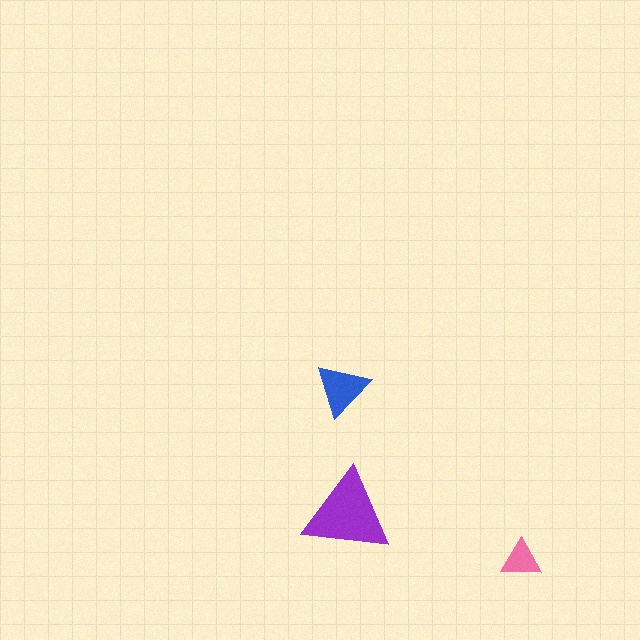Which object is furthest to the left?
The blue triangle is leftmost.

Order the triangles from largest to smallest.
the purple one, the blue one, the pink one.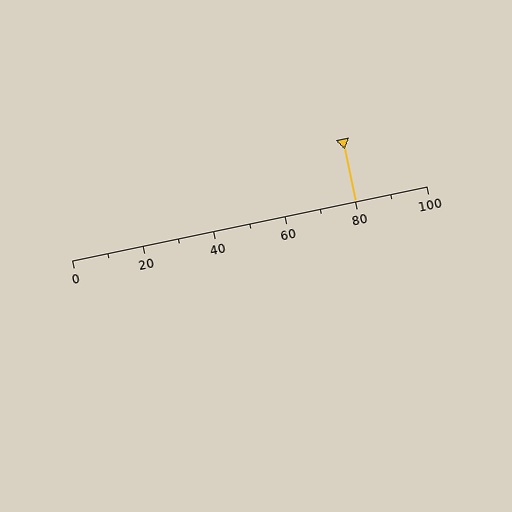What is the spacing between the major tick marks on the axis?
The major ticks are spaced 20 apart.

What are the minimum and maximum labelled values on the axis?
The axis runs from 0 to 100.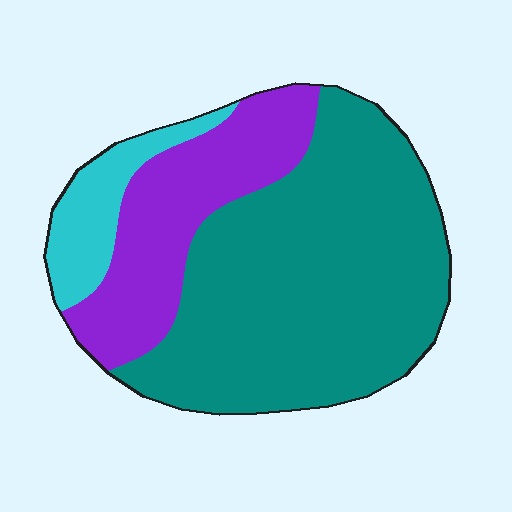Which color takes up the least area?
Cyan, at roughly 10%.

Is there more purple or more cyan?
Purple.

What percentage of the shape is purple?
Purple covers roughly 25% of the shape.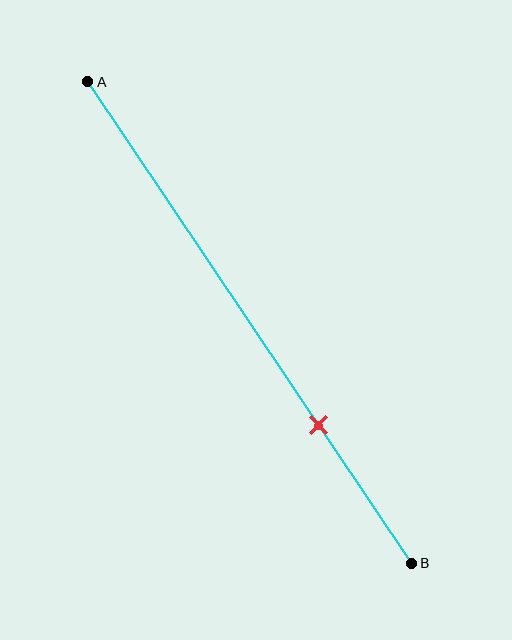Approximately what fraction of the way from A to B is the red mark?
The red mark is approximately 70% of the way from A to B.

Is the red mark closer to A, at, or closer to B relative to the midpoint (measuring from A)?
The red mark is closer to point B than the midpoint of segment AB.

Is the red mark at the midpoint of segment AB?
No, the mark is at about 70% from A, not at the 50% midpoint.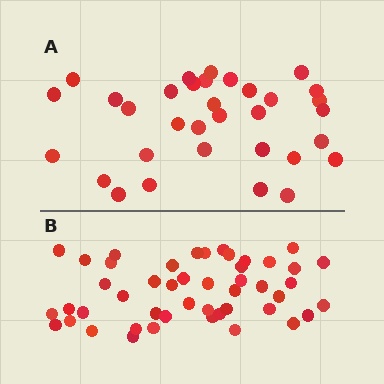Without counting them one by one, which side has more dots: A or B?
Region B (the bottom region) has more dots.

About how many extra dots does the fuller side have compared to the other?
Region B has approximately 15 more dots than region A.